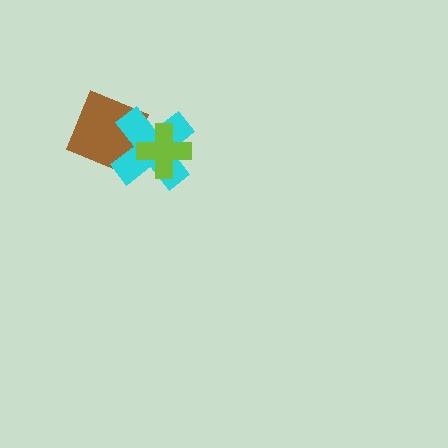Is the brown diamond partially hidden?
Yes, it is partially covered by another shape.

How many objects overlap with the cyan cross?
2 objects overlap with the cyan cross.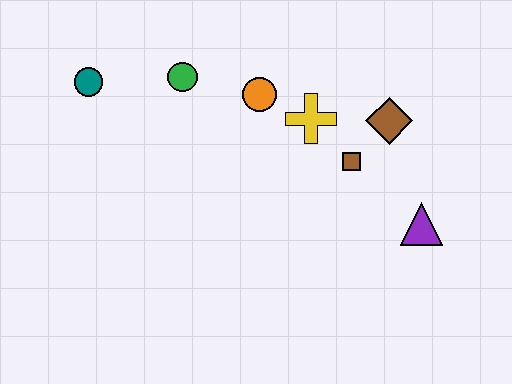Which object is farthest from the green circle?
The purple triangle is farthest from the green circle.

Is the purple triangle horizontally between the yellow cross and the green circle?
No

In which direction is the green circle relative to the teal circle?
The green circle is to the right of the teal circle.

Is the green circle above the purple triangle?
Yes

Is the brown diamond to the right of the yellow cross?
Yes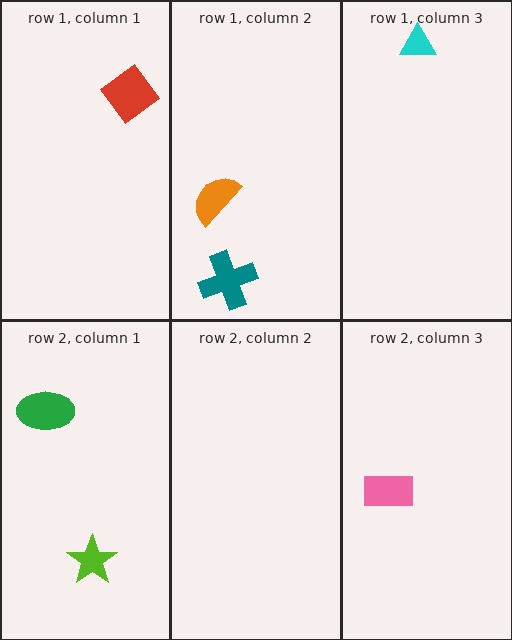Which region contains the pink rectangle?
The row 2, column 3 region.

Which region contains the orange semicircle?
The row 1, column 2 region.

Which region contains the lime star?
The row 2, column 1 region.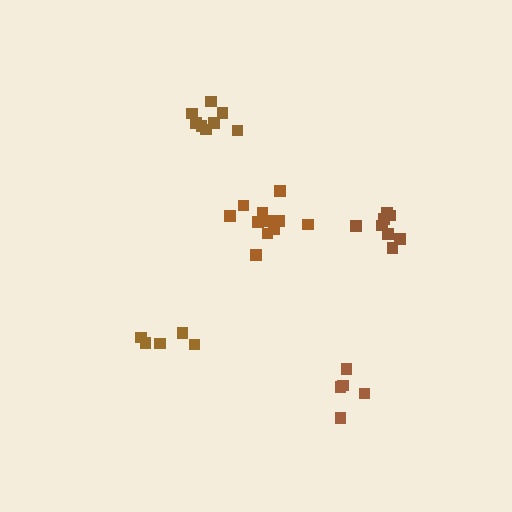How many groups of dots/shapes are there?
There are 5 groups.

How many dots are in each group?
Group 1: 5 dots, Group 2: 8 dots, Group 3: 8 dots, Group 4: 5 dots, Group 5: 11 dots (37 total).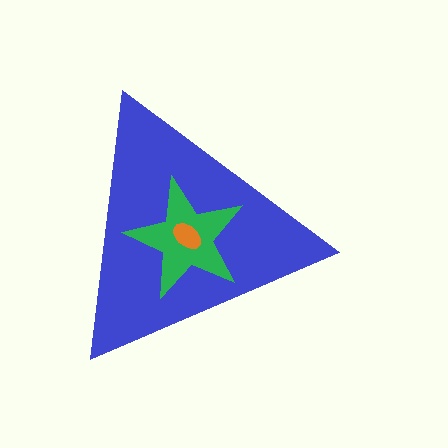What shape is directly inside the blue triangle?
The green star.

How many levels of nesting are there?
3.